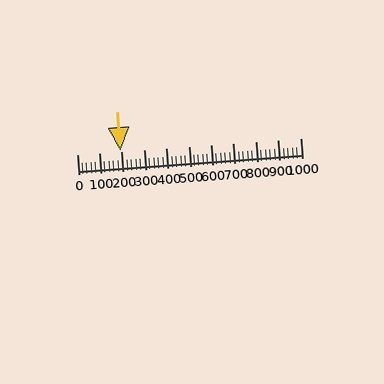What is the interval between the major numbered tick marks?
The major tick marks are spaced 100 units apart.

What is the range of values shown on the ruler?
The ruler shows values from 0 to 1000.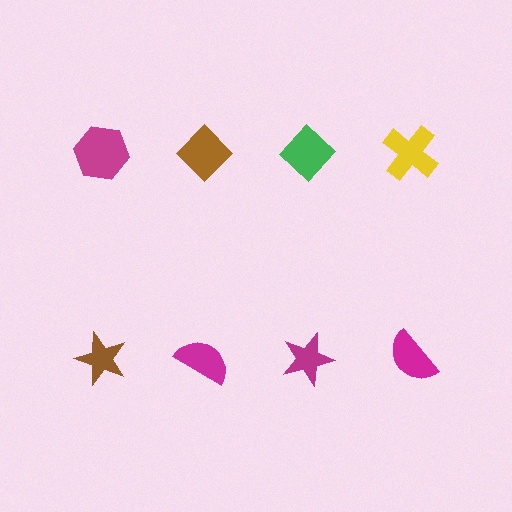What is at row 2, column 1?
A brown star.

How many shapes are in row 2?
4 shapes.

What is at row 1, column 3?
A green diamond.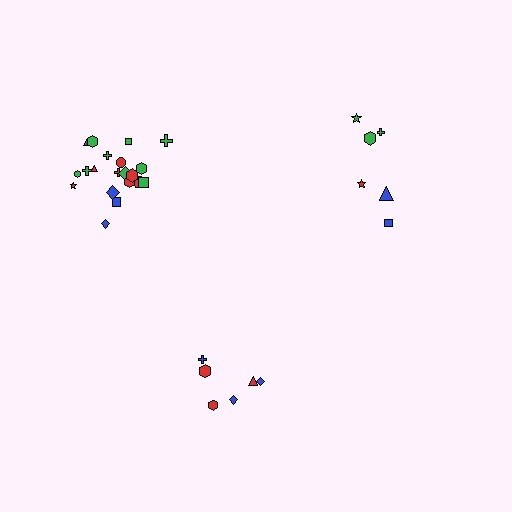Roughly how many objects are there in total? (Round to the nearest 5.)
Roughly 35 objects in total.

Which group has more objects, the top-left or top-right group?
The top-left group.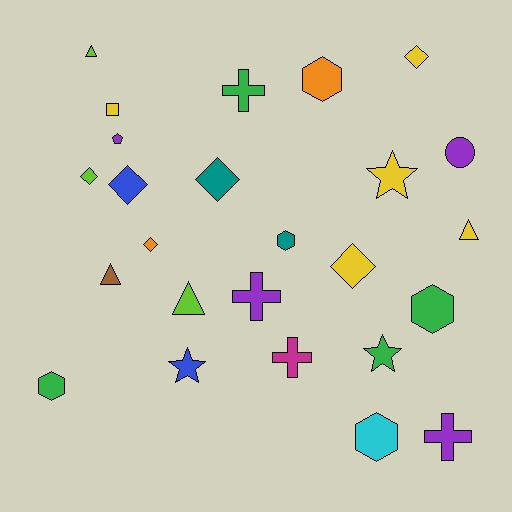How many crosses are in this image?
There are 4 crosses.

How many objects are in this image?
There are 25 objects.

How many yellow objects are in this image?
There are 5 yellow objects.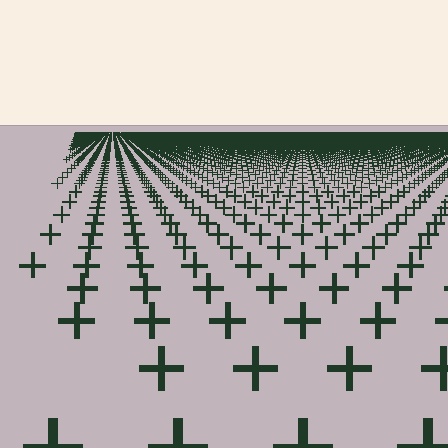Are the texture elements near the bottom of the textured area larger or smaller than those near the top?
Larger. Near the bottom, elements are closer to the viewer and appear at a bigger on-screen size.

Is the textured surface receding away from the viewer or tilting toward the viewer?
The surface is receding away from the viewer. Texture elements get smaller and denser toward the top.